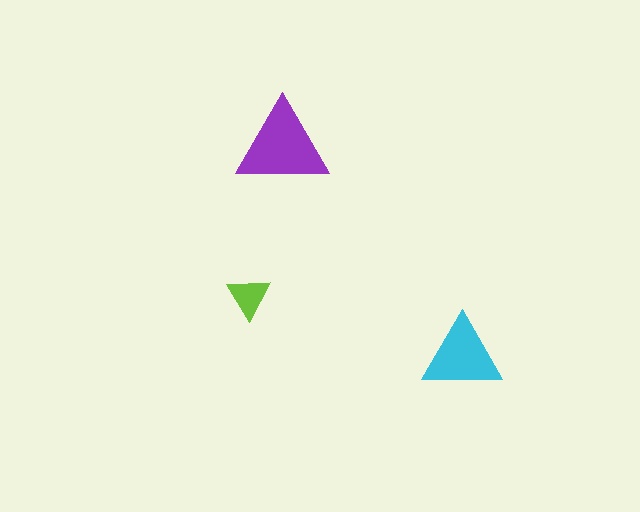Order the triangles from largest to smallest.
the purple one, the cyan one, the lime one.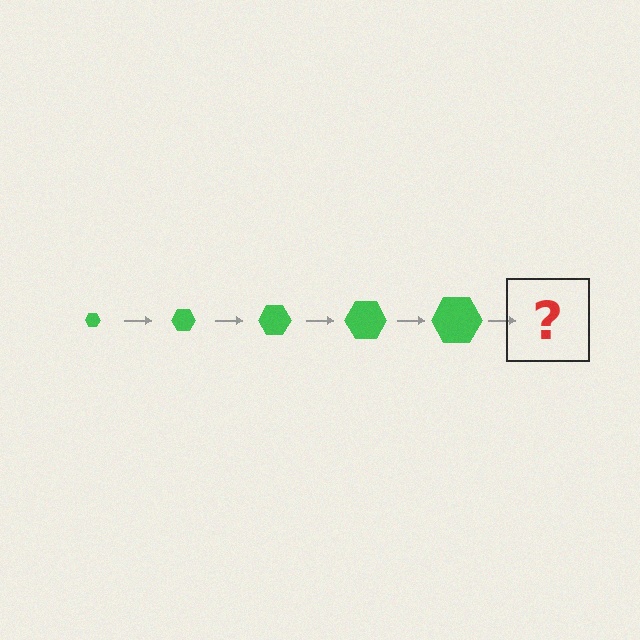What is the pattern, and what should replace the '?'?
The pattern is that the hexagon gets progressively larger each step. The '?' should be a green hexagon, larger than the previous one.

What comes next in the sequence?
The next element should be a green hexagon, larger than the previous one.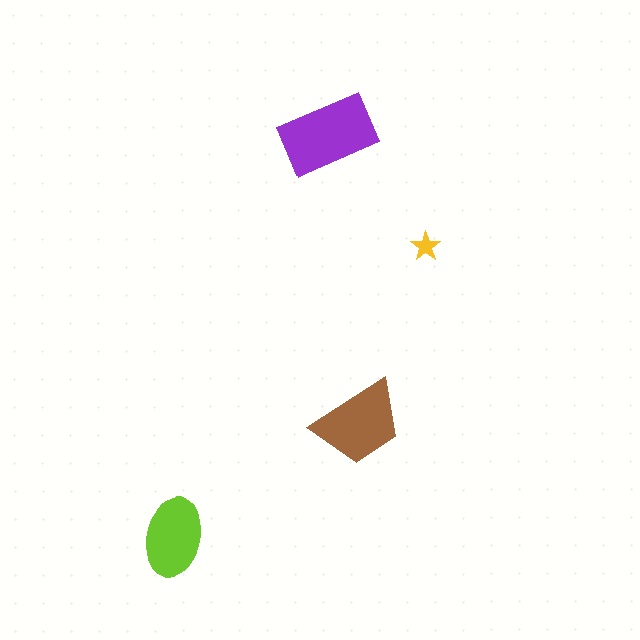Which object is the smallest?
The yellow star.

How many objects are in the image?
There are 4 objects in the image.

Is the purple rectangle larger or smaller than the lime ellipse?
Larger.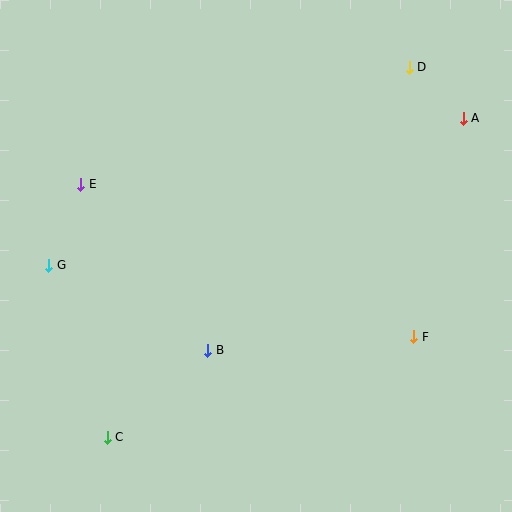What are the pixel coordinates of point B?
Point B is at (208, 350).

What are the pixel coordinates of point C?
Point C is at (107, 437).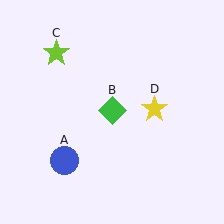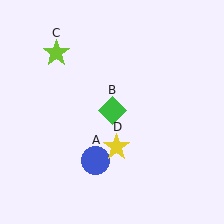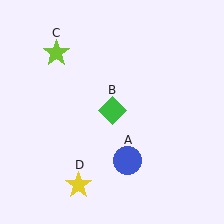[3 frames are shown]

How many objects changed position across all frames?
2 objects changed position: blue circle (object A), yellow star (object D).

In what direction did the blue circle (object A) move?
The blue circle (object A) moved right.